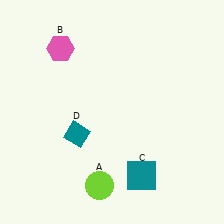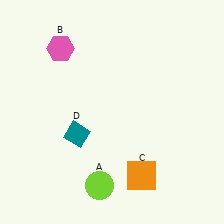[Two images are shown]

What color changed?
The square (C) changed from teal in Image 1 to orange in Image 2.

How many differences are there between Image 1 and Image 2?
There is 1 difference between the two images.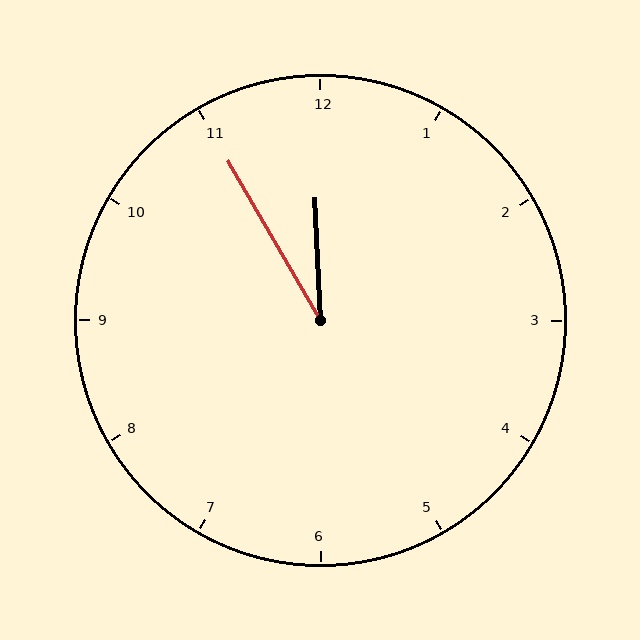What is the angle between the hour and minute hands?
Approximately 28 degrees.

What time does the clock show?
11:55.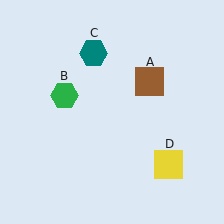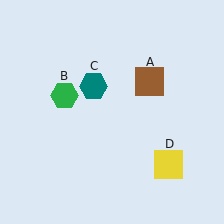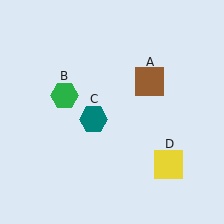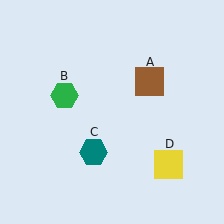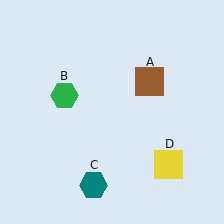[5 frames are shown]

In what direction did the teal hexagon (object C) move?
The teal hexagon (object C) moved down.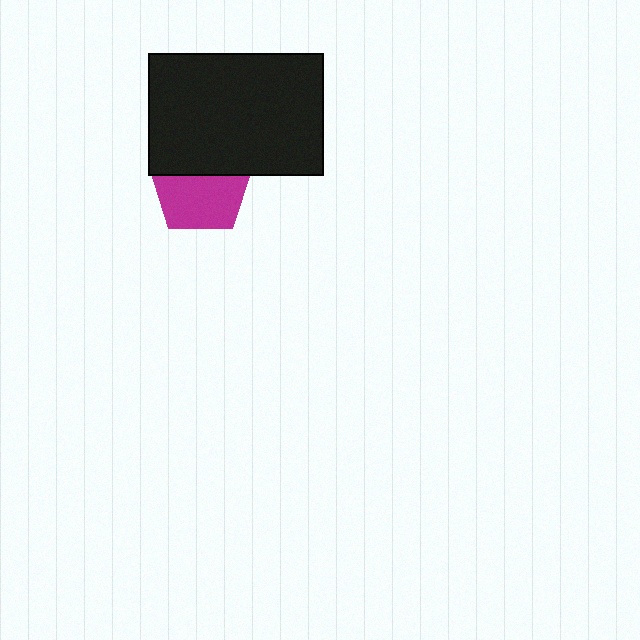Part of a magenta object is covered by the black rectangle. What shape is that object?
It is a pentagon.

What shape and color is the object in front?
The object in front is a black rectangle.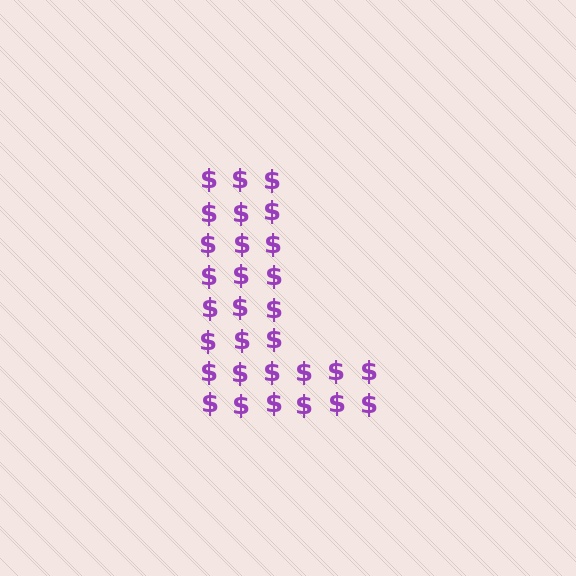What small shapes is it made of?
It is made of small dollar signs.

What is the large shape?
The large shape is the letter L.